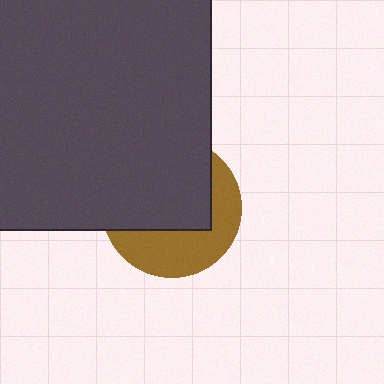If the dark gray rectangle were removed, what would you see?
You would see the complete brown circle.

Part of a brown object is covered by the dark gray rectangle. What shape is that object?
It is a circle.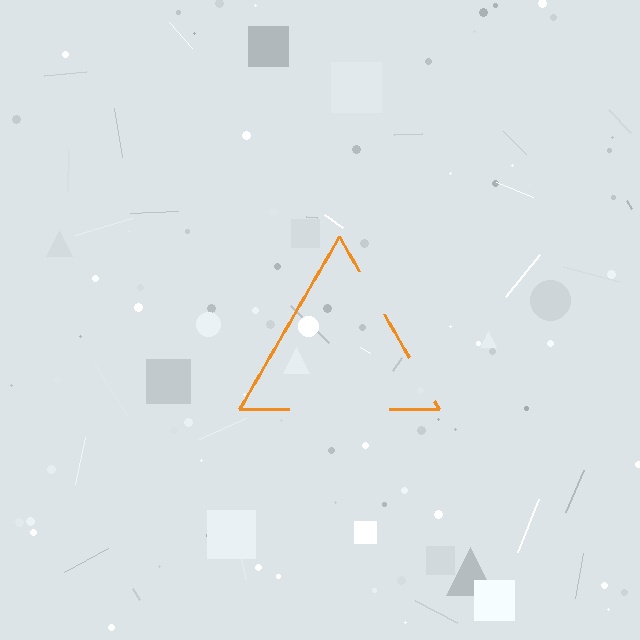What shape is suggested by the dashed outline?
The dashed outline suggests a triangle.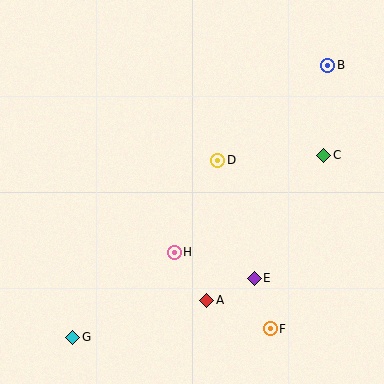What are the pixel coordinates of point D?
Point D is at (218, 160).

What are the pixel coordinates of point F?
Point F is at (270, 329).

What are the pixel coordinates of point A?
Point A is at (207, 300).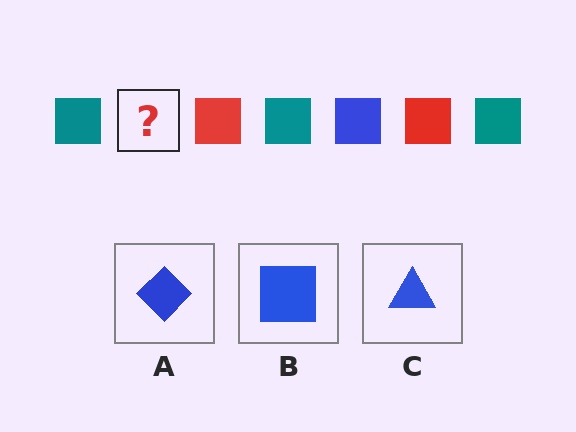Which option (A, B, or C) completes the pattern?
B.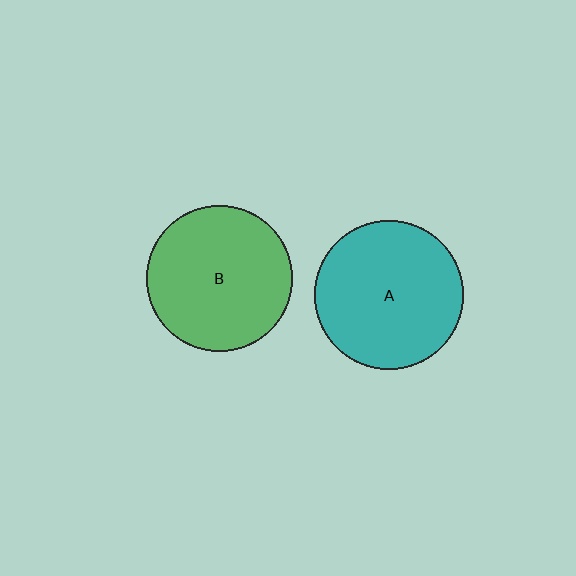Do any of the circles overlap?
No, none of the circles overlap.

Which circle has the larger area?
Circle A (teal).